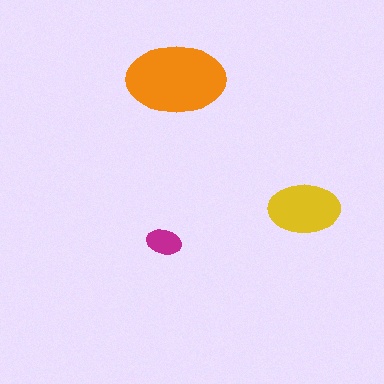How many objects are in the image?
There are 3 objects in the image.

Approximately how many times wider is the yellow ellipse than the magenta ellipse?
About 2 times wider.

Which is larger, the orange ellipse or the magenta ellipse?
The orange one.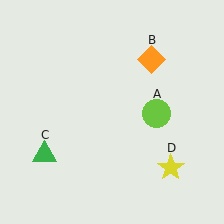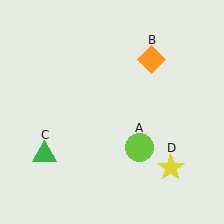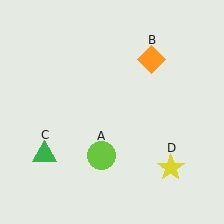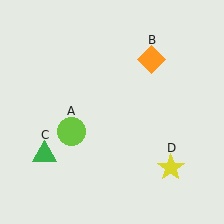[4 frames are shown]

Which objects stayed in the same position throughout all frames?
Orange diamond (object B) and green triangle (object C) and yellow star (object D) remained stationary.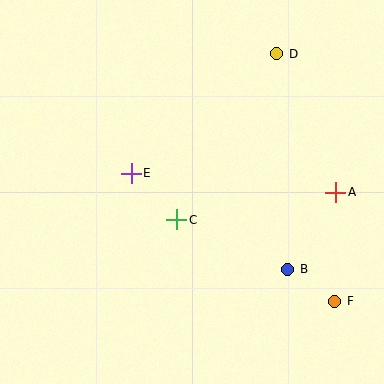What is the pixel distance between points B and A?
The distance between B and A is 90 pixels.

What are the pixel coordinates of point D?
Point D is at (276, 54).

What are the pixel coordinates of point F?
Point F is at (334, 301).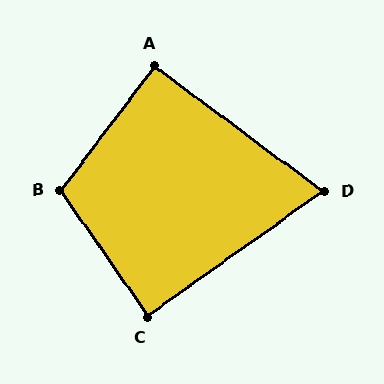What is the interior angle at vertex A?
Approximately 90 degrees (approximately right).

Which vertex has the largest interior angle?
B, at approximately 108 degrees.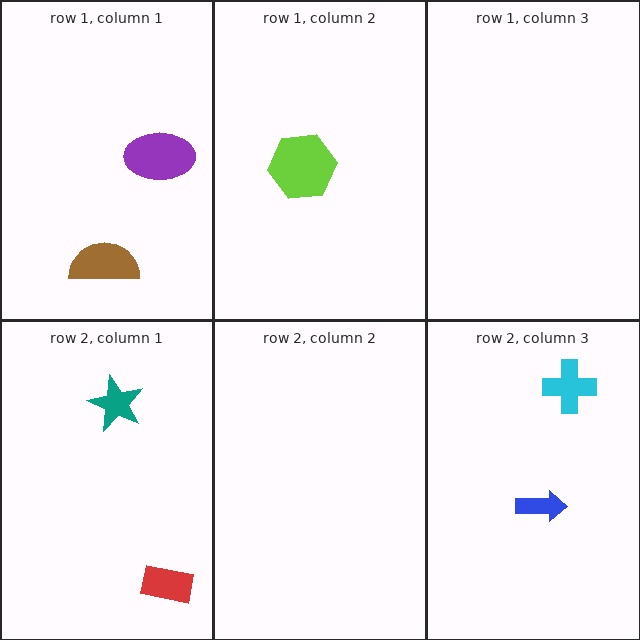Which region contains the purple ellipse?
The row 1, column 1 region.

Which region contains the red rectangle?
The row 2, column 1 region.